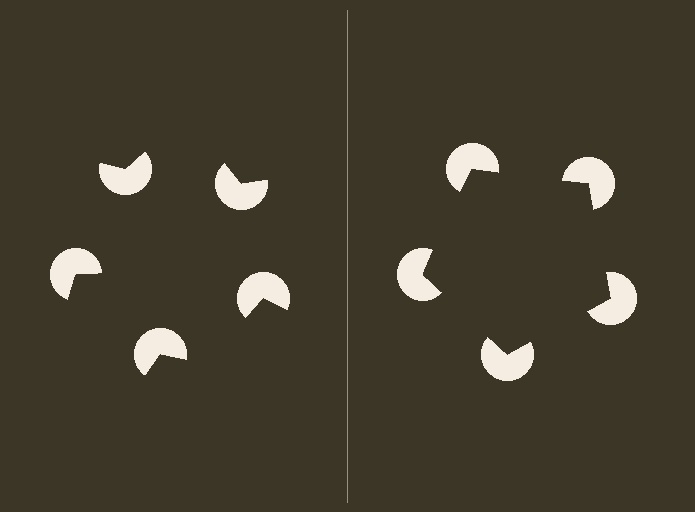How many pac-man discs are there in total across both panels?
10 — 5 on each side.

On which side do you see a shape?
An illusory pentagon appears on the right side. On the left side the wedge cuts are rotated, so no coherent shape forms.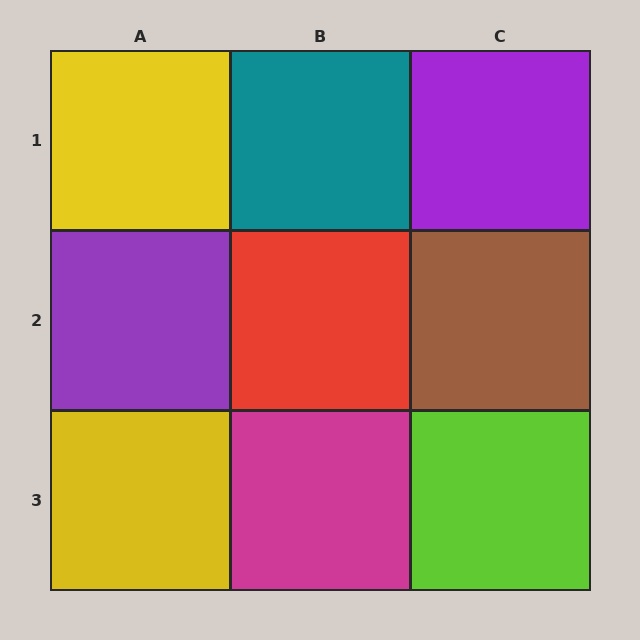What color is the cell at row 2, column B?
Red.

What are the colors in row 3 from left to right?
Yellow, magenta, lime.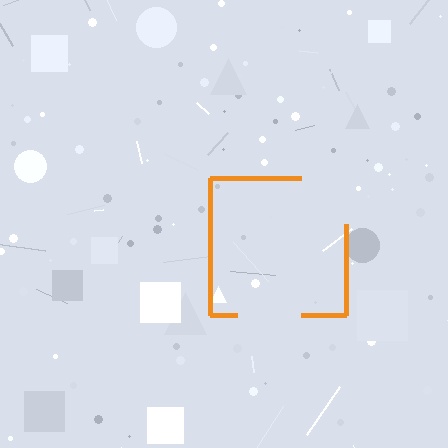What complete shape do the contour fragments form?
The contour fragments form a square.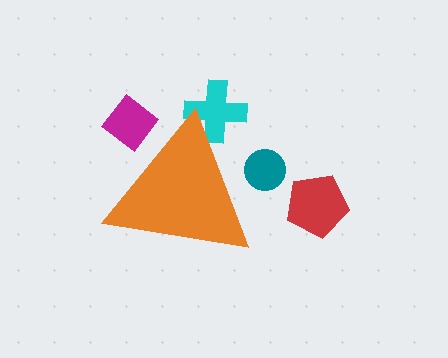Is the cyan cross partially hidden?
Yes, the cyan cross is partially hidden behind the orange triangle.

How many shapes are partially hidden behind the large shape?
3 shapes are partially hidden.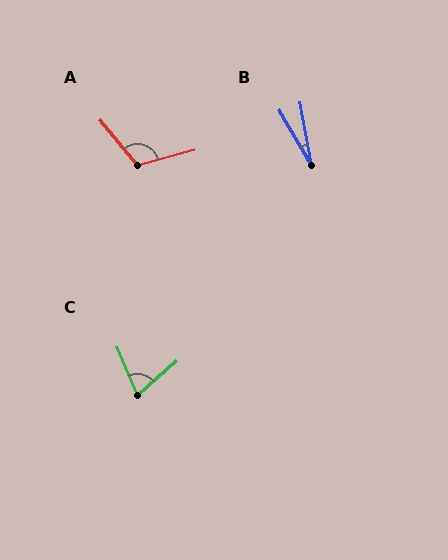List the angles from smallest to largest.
B (20°), C (72°), A (115°).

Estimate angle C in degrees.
Approximately 72 degrees.